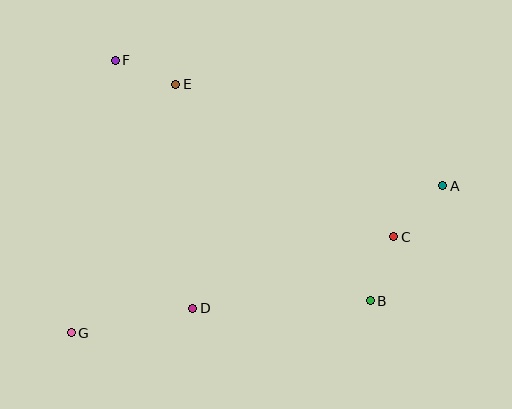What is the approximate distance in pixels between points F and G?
The distance between F and G is approximately 276 pixels.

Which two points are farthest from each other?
Points A and G are farthest from each other.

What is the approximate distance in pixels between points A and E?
The distance between A and E is approximately 286 pixels.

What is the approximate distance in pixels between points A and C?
The distance between A and C is approximately 71 pixels.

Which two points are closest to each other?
Points E and F are closest to each other.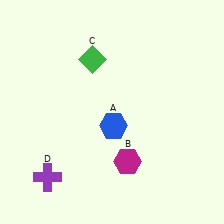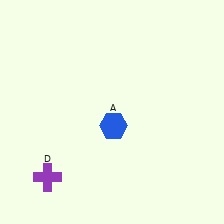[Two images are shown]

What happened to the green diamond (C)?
The green diamond (C) was removed in Image 2. It was in the top-left area of Image 1.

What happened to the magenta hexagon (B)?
The magenta hexagon (B) was removed in Image 2. It was in the bottom-right area of Image 1.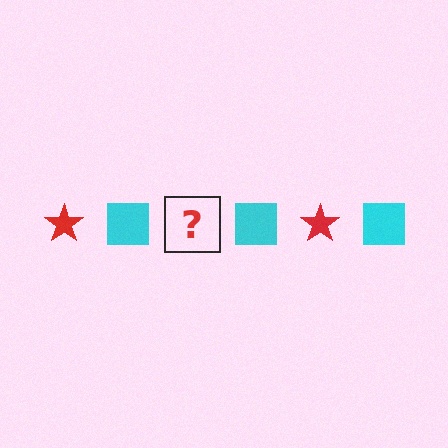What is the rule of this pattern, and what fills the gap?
The rule is that the pattern alternates between red star and cyan square. The gap should be filled with a red star.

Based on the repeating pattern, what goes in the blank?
The blank should be a red star.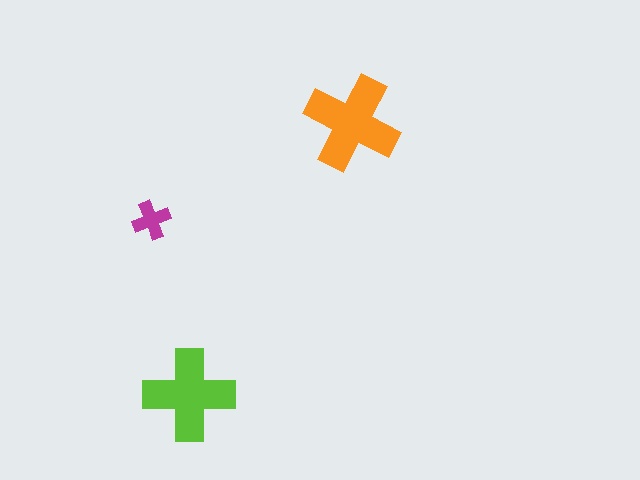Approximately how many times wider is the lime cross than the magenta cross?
About 2.5 times wider.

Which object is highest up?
The orange cross is topmost.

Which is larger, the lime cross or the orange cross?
The orange one.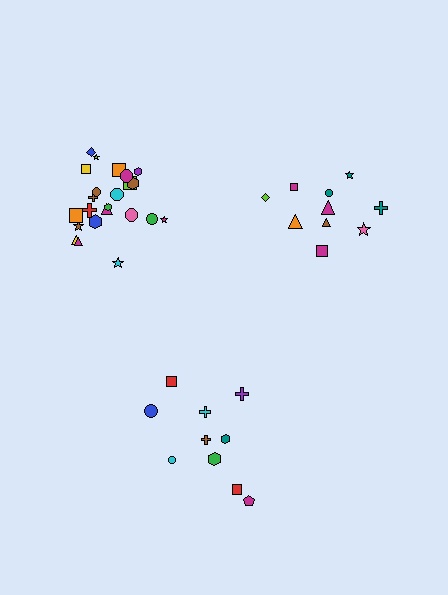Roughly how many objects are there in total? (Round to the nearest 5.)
Roughly 45 objects in total.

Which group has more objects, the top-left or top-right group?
The top-left group.